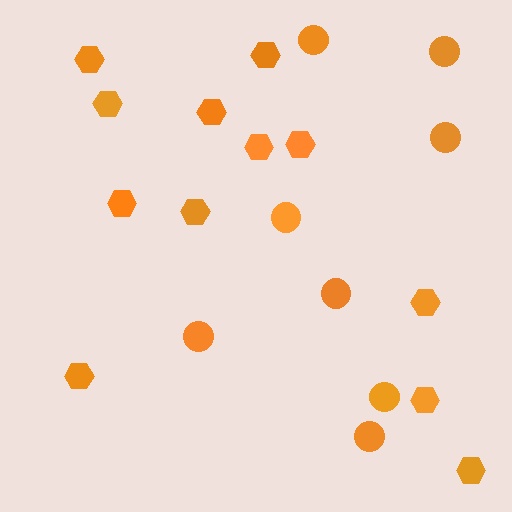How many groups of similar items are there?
There are 2 groups: one group of circles (8) and one group of hexagons (12).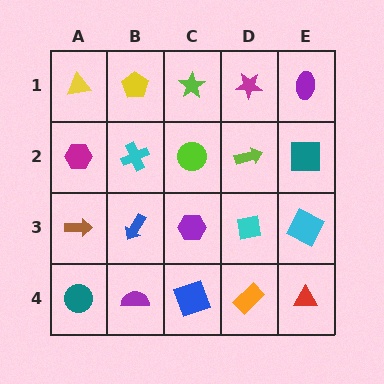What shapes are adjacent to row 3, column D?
A lime arrow (row 2, column D), an orange rectangle (row 4, column D), a purple hexagon (row 3, column C), a cyan square (row 3, column E).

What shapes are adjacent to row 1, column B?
A cyan cross (row 2, column B), a yellow triangle (row 1, column A), a lime star (row 1, column C).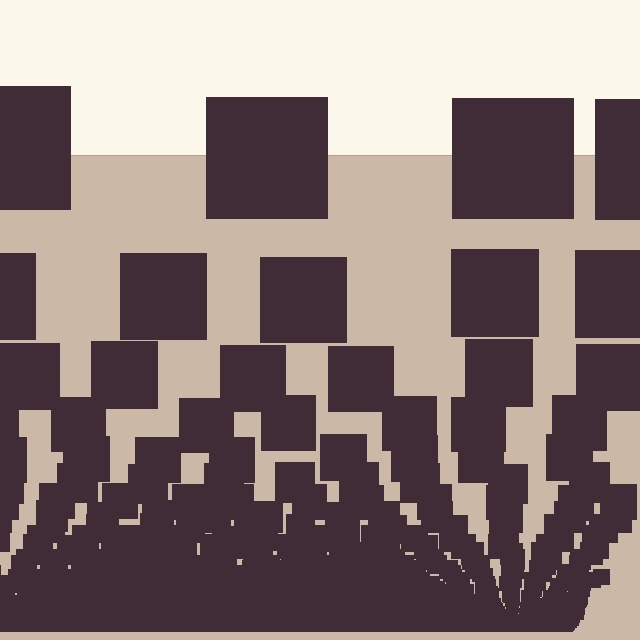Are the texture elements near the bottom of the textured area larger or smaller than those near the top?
Smaller. The gradient is inverted — elements near the bottom are smaller and denser.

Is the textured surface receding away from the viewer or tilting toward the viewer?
The surface appears to tilt toward the viewer. Texture elements get larger and sparser toward the top.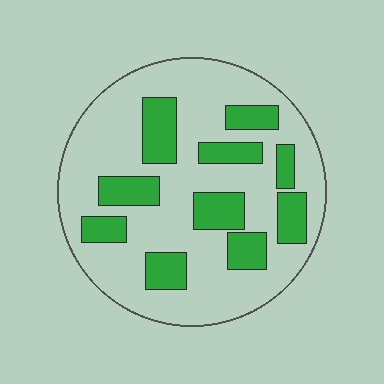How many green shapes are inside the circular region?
10.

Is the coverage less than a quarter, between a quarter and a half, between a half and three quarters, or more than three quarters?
Between a quarter and a half.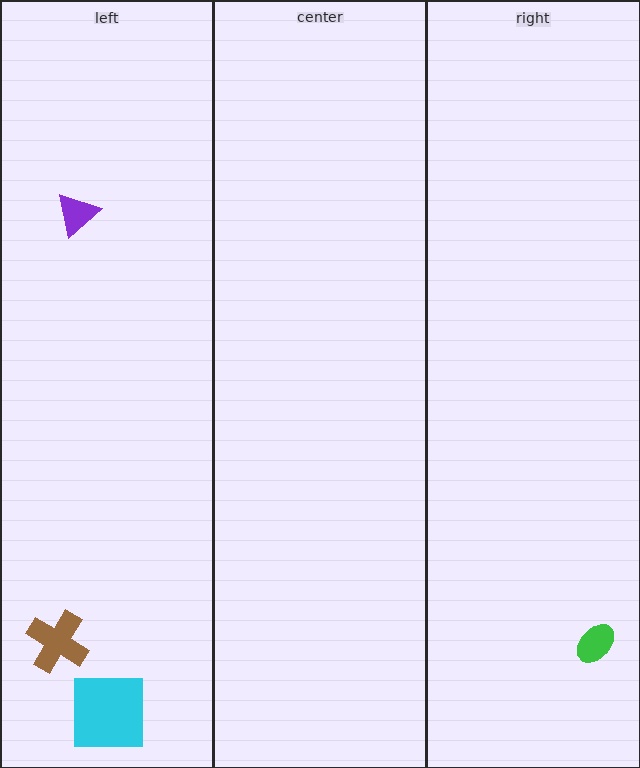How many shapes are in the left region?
3.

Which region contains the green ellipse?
The right region.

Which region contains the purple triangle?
The left region.